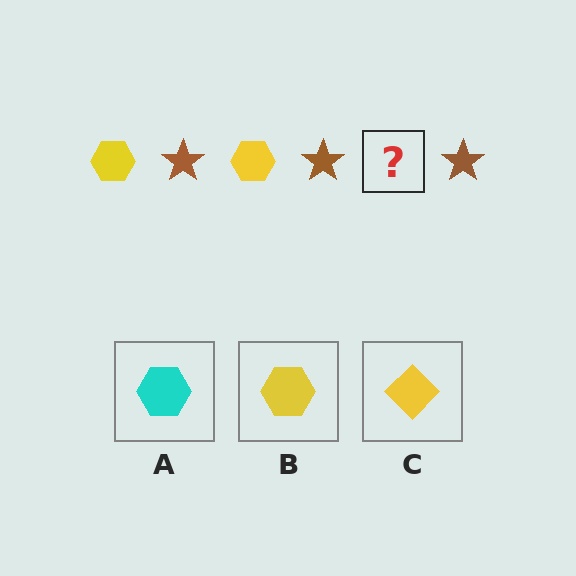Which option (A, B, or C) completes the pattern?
B.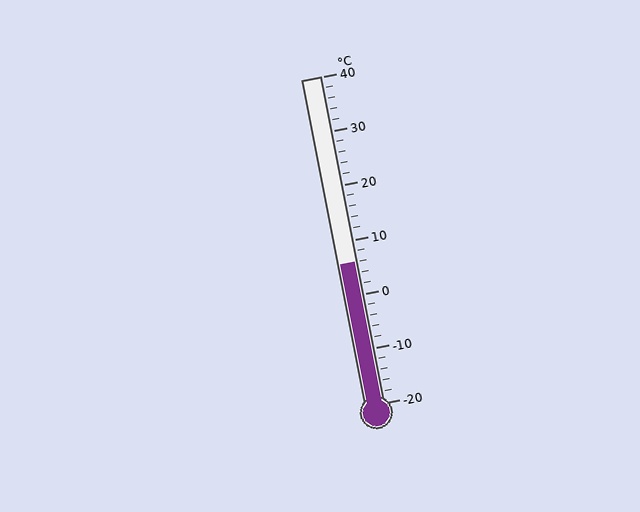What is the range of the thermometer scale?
The thermometer scale ranges from -20°C to 40°C.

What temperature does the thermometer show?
The thermometer shows approximately 6°C.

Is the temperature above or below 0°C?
The temperature is above 0°C.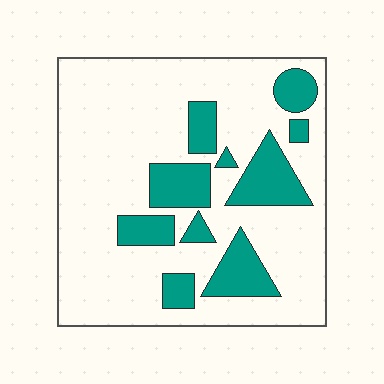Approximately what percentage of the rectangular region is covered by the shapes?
Approximately 25%.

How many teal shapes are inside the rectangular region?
10.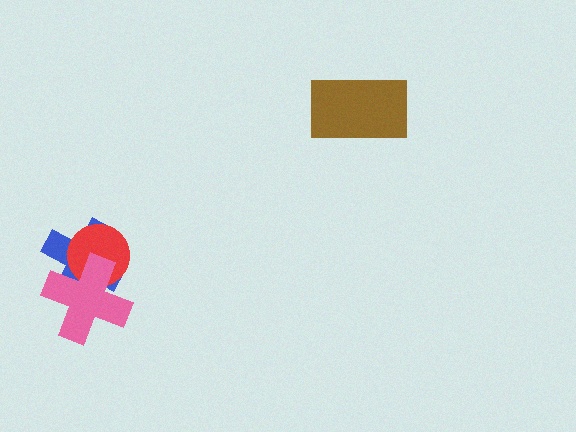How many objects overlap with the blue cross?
2 objects overlap with the blue cross.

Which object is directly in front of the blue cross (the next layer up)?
The red circle is directly in front of the blue cross.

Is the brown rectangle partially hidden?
No, no other shape covers it.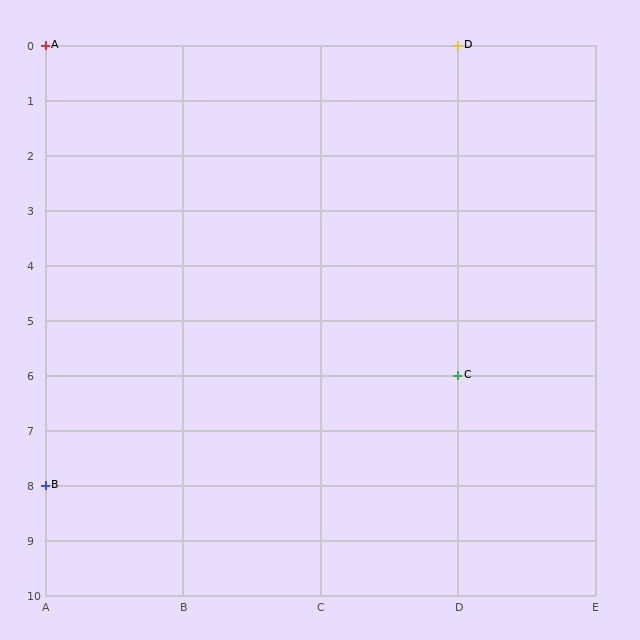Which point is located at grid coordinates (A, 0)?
Point A is at (A, 0).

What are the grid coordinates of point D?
Point D is at grid coordinates (D, 0).